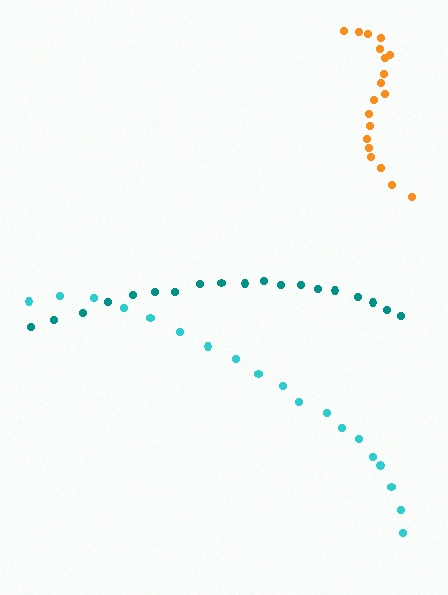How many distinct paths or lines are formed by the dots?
There are 3 distinct paths.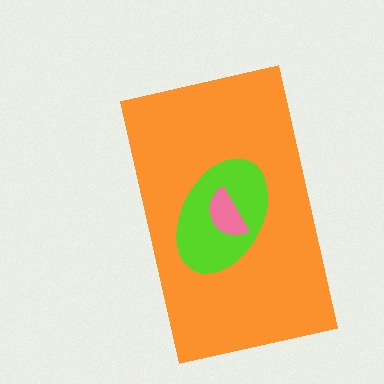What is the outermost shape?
The orange rectangle.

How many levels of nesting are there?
3.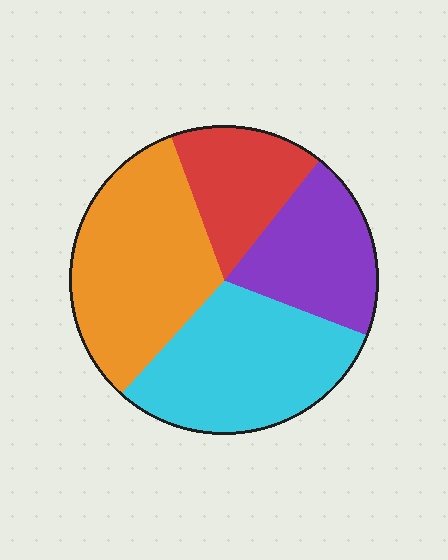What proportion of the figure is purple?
Purple covers around 20% of the figure.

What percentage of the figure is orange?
Orange takes up about one third (1/3) of the figure.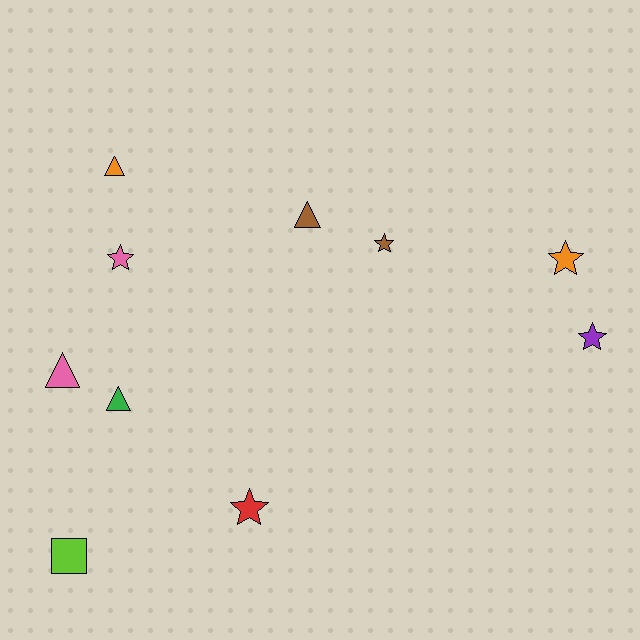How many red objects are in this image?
There is 1 red object.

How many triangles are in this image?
There are 4 triangles.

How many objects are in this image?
There are 10 objects.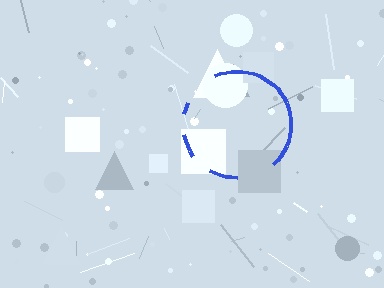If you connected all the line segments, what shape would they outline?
They would outline a circle.